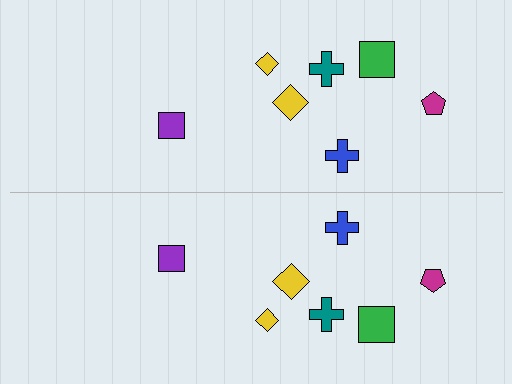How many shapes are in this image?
There are 14 shapes in this image.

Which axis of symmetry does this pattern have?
The pattern has a horizontal axis of symmetry running through the center of the image.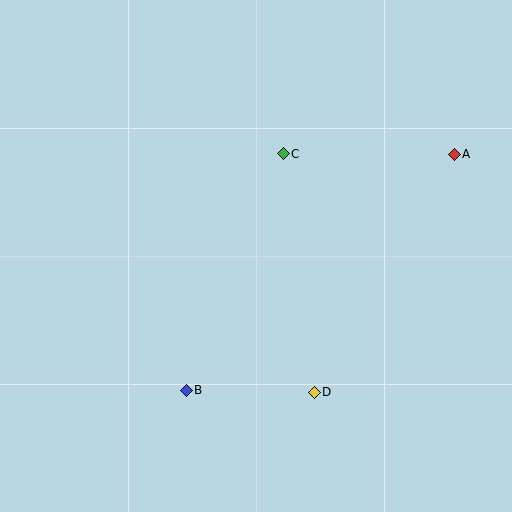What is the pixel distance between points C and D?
The distance between C and D is 241 pixels.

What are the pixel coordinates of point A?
Point A is at (454, 154).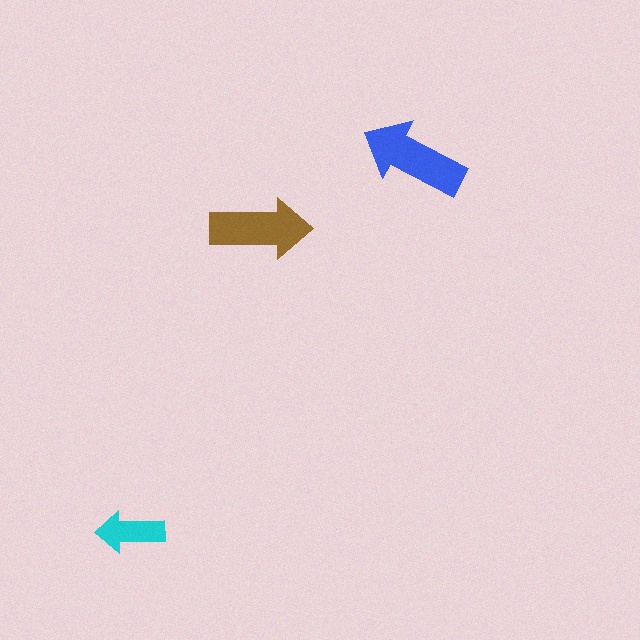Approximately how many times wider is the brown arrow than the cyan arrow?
About 1.5 times wider.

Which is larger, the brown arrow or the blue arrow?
The blue one.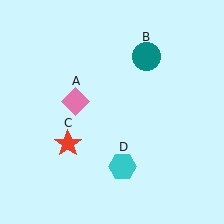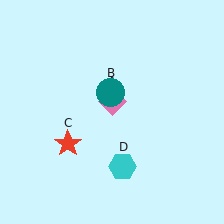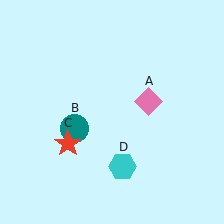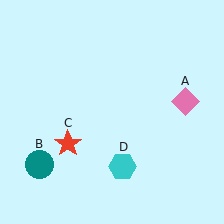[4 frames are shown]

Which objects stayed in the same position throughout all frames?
Red star (object C) and cyan hexagon (object D) remained stationary.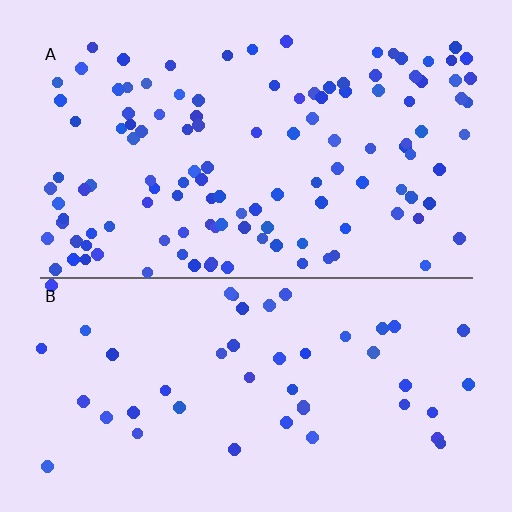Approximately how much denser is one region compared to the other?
Approximately 2.6× — region A over region B.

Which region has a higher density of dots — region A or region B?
A (the top).